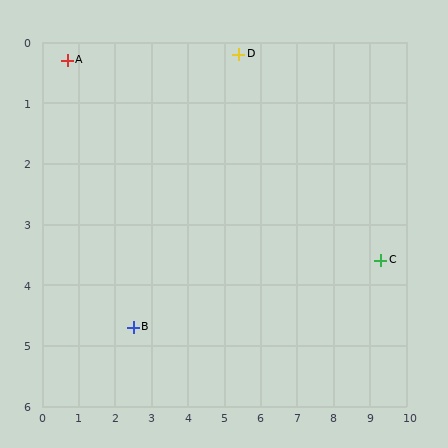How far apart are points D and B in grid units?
Points D and B are about 5.4 grid units apart.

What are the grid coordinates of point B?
Point B is at approximately (2.5, 4.7).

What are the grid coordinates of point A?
Point A is at approximately (0.7, 0.3).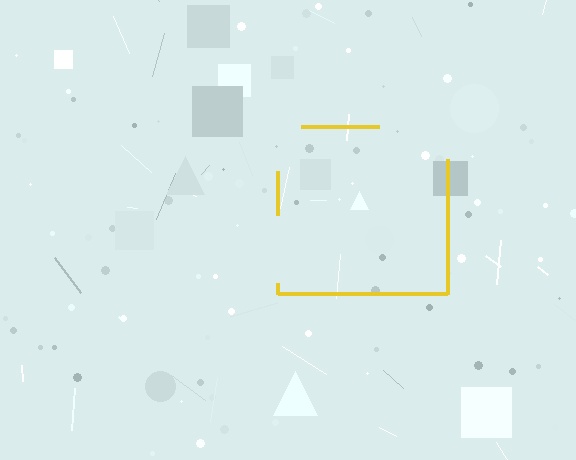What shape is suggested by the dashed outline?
The dashed outline suggests a square.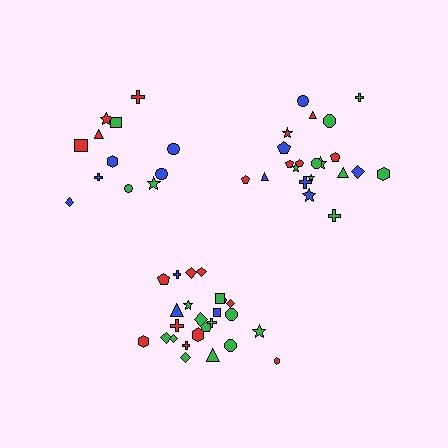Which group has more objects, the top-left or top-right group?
The top-right group.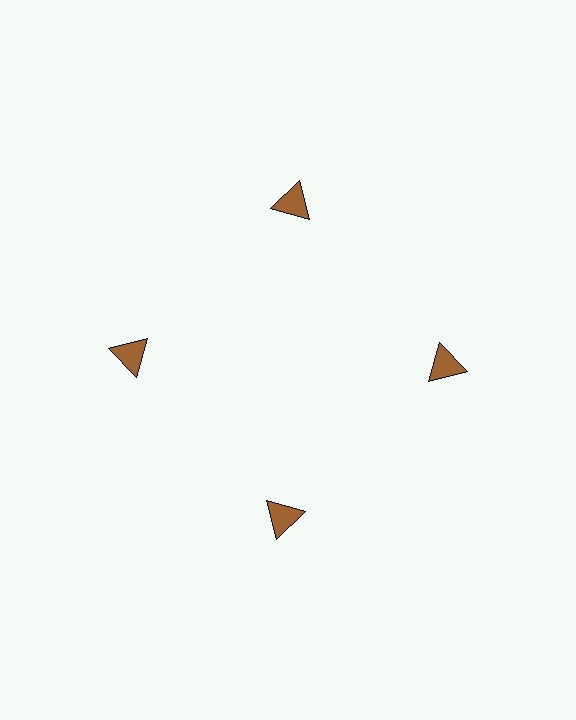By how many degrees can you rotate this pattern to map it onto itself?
The pattern maps onto itself every 90 degrees of rotation.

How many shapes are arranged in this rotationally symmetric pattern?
There are 4 shapes, arranged in 4 groups of 1.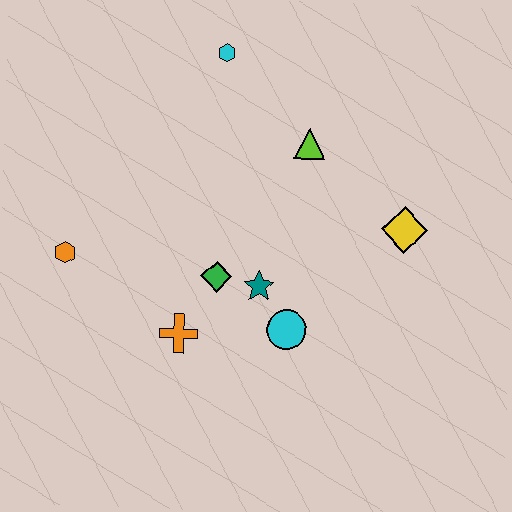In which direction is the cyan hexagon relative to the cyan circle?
The cyan hexagon is above the cyan circle.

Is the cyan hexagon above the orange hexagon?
Yes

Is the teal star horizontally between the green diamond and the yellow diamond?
Yes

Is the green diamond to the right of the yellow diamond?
No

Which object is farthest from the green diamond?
The cyan hexagon is farthest from the green diamond.